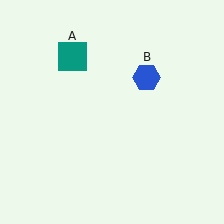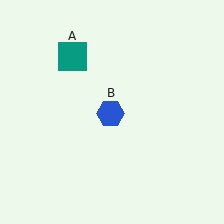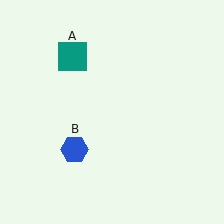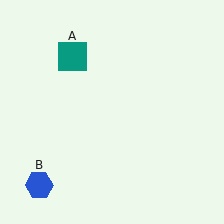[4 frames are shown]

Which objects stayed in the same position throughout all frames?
Teal square (object A) remained stationary.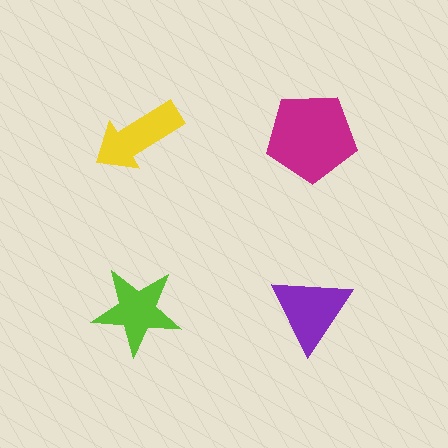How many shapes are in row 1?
2 shapes.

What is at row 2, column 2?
A purple triangle.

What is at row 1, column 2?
A magenta pentagon.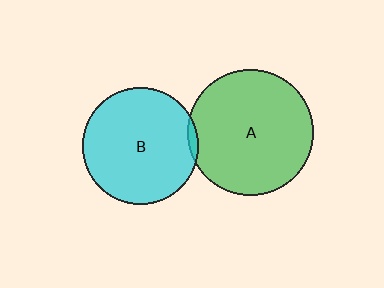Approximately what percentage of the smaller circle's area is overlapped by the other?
Approximately 5%.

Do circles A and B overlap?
Yes.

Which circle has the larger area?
Circle A (green).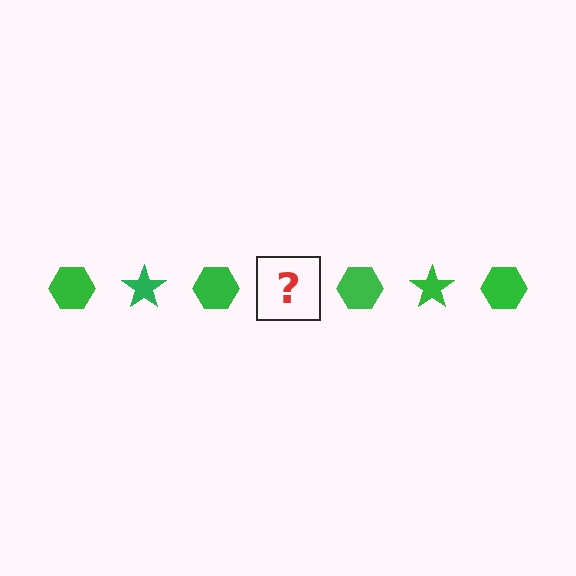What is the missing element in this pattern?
The missing element is a green star.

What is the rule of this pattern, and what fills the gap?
The rule is that the pattern cycles through hexagon, star shapes in green. The gap should be filled with a green star.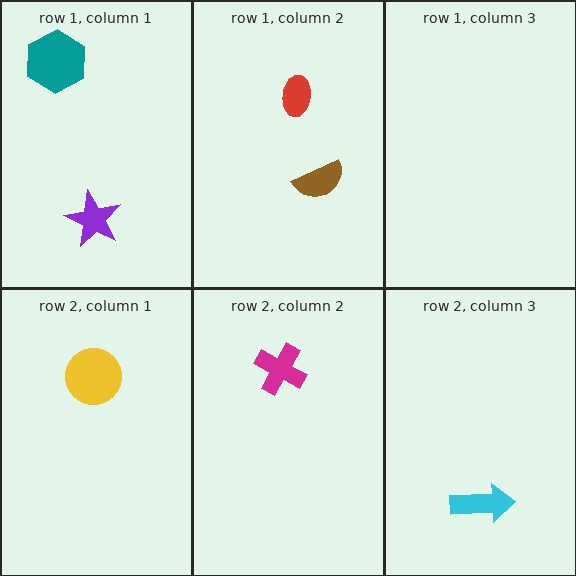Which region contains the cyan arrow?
The row 2, column 3 region.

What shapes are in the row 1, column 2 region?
The red ellipse, the brown semicircle.